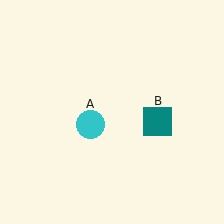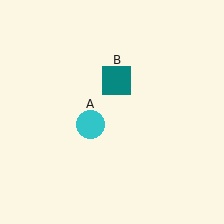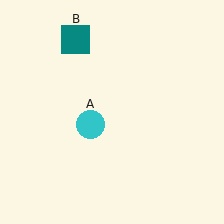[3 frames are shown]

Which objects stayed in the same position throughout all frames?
Cyan circle (object A) remained stationary.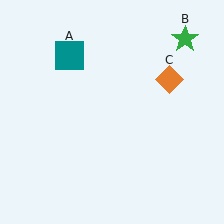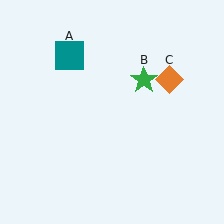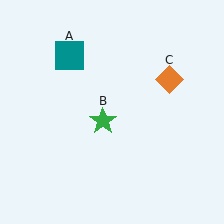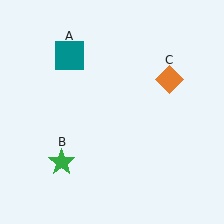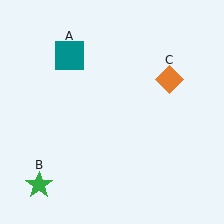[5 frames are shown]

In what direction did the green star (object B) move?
The green star (object B) moved down and to the left.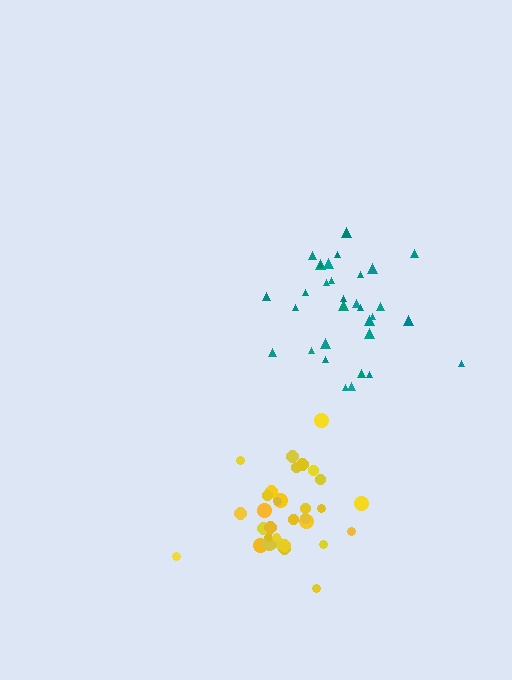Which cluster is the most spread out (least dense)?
Teal.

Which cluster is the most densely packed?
Yellow.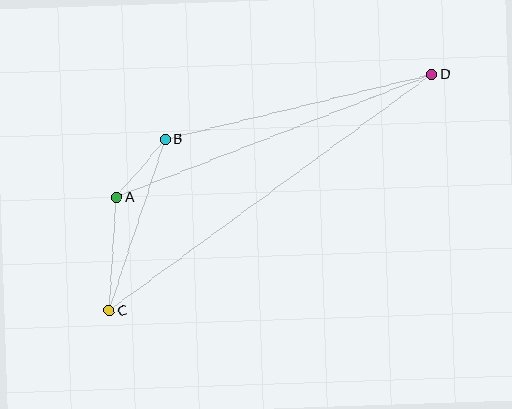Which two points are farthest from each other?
Points C and D are farthest from each other.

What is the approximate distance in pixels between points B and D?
The distance between B and D is approximately 274 pixels.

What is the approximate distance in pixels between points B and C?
The distance between B and C is approximately 181 pixels.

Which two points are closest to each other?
Points A and B are closest to each other.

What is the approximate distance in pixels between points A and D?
The distance between A and D is approximately 338 pixels.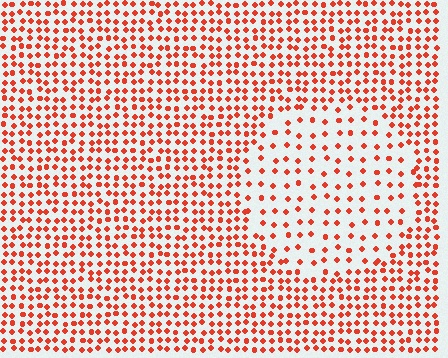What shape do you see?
I see a circle.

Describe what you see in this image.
The image contains small red elements arranged at two different densities. A circle-shaped region is visible where the elements are less densely packed than the surrounding area.